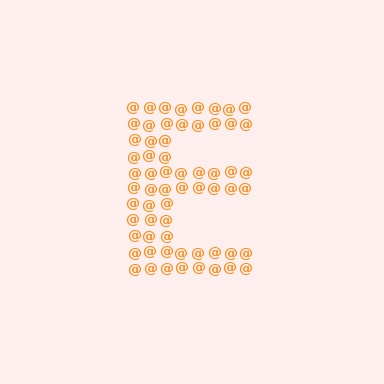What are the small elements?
The small elements are at signs.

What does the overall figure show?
The overall figure shows the letter E.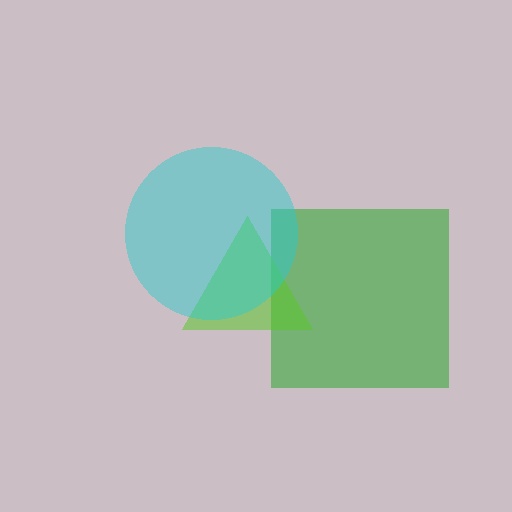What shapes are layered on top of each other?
The layered shapes are: a green square, a lime triangle, a cyan circle.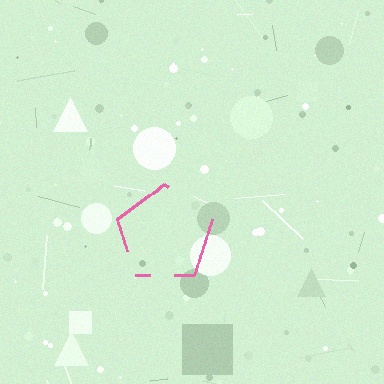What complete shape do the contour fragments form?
The contour fragments form a pentagon.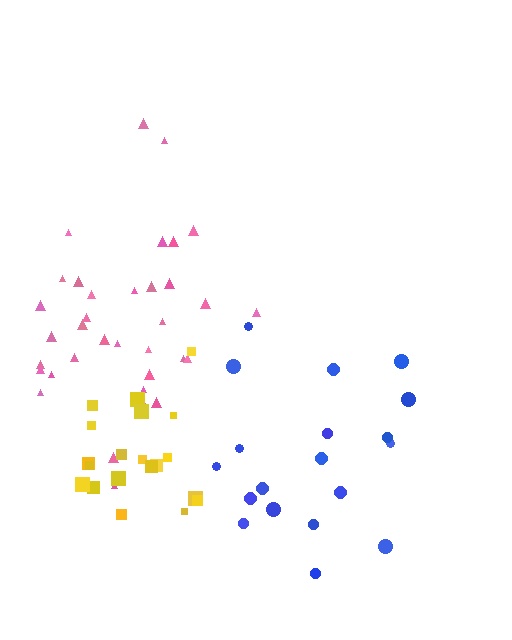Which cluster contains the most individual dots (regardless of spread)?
Pink (35).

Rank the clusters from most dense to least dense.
pink, yellow, blue.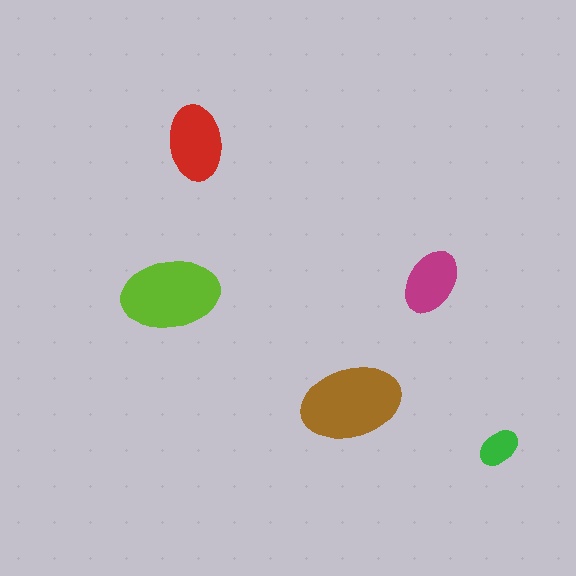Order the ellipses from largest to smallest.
the brown one, the lime one, the red one, the magenta one, the green one.